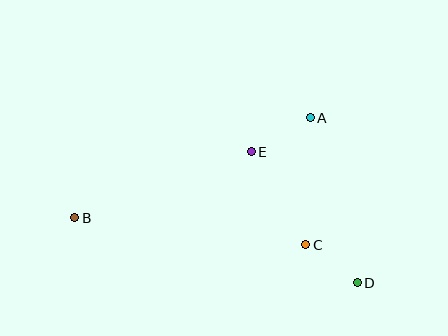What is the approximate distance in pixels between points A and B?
The distance between A and B is approximately 256 pixels.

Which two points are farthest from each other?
Points B and D are farthest from each other.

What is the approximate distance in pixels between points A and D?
The distance between A and D is approximately 171 pixels.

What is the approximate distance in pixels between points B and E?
The distance between B and E is approximately 188 pixels.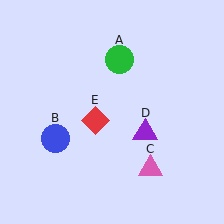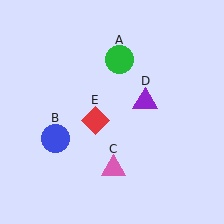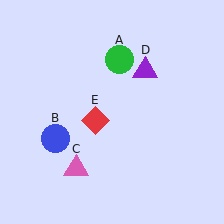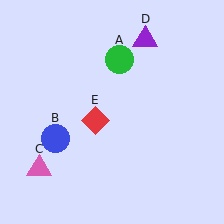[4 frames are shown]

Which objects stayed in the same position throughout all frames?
Green circle (object A) and blue circle (object B) and red diamond (object E) remained stationary.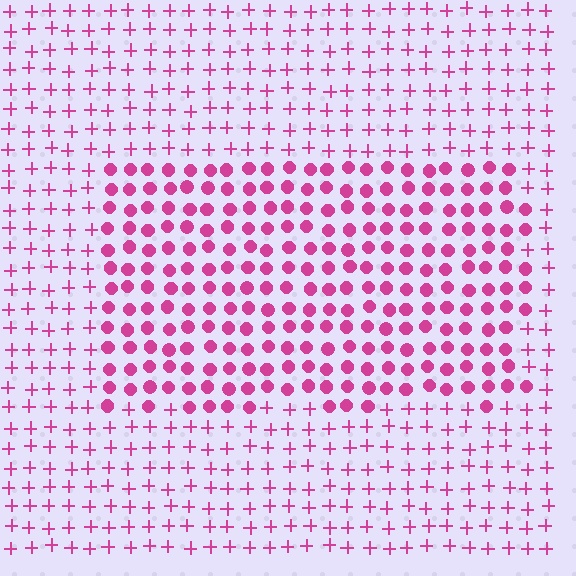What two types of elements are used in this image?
The image uses circles inside the rectangle region and plus signs outside it.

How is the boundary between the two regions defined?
The boundary is defined by a change in element shape: circles inside vs. plus signs outside. All elements share the same color and spacing.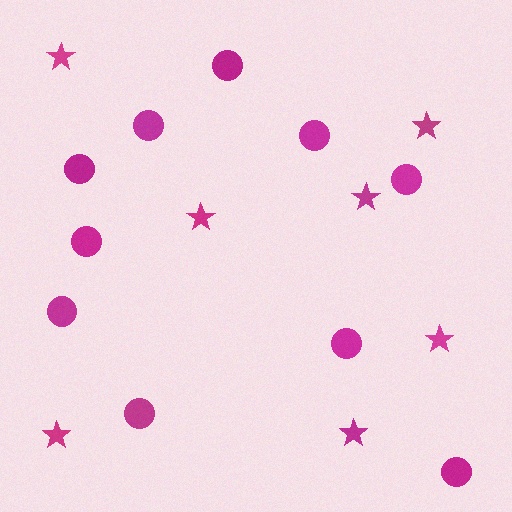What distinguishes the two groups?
There are 2 groups: one group of circles (10) and one group of stars (7).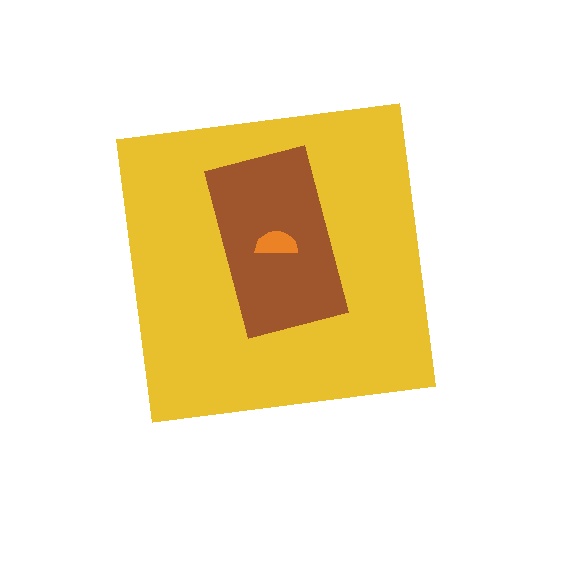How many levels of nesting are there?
3.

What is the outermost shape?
The yellow square.